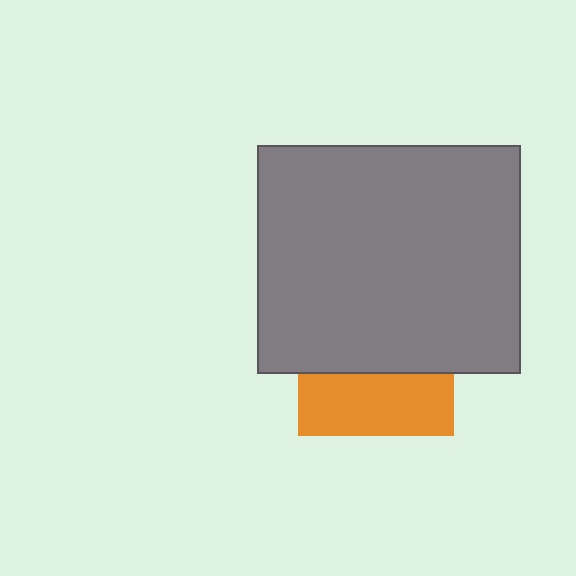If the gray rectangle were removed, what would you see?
You would see the complete orange square.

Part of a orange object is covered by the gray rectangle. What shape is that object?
It is a square.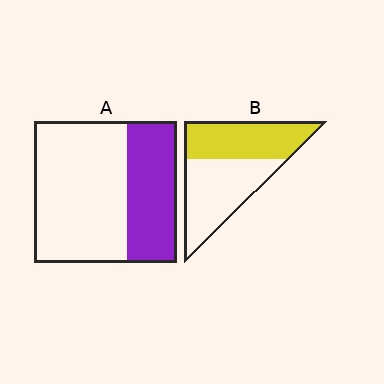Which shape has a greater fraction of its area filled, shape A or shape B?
Shape B.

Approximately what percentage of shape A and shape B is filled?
A is approximately 35% and B is approximately 45%.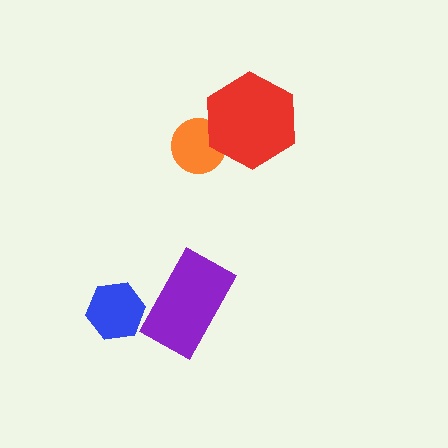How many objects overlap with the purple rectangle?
0 objects overlap with the purple rectangle.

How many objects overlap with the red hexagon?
1 object overlaps with the red hexagon.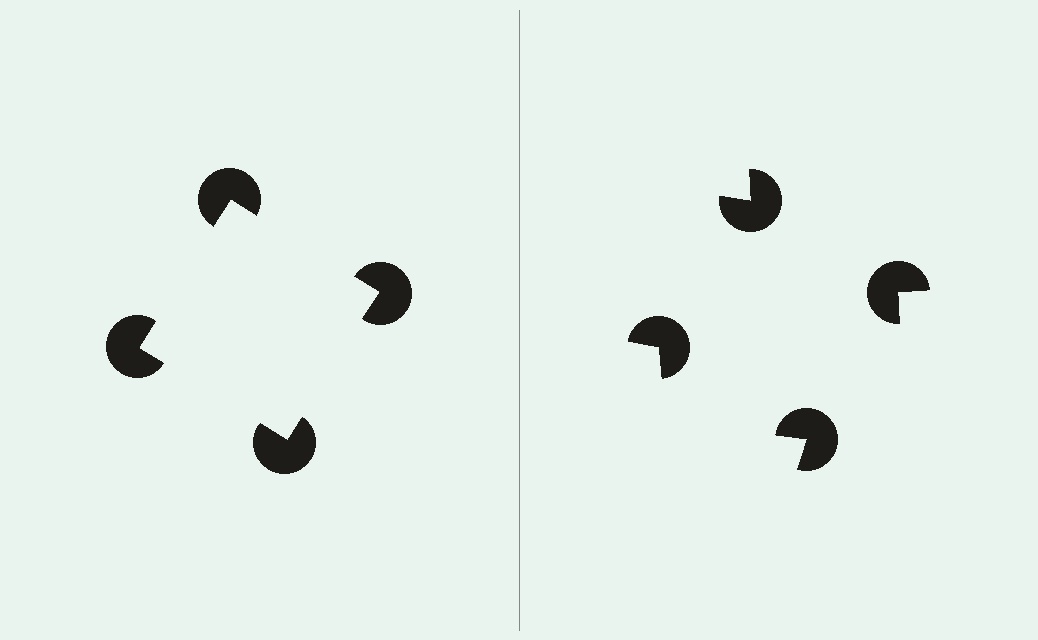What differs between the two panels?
The pac-man discs are positioned identically on both sides; only the wedge orientations differ. On the left they align to a square; on the right they are misaligned.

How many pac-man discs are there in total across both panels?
8 — 4 on each side.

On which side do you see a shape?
An illusory square appears on the left side. On the right side the wedge cuts are rotated, so no coherent shape forms.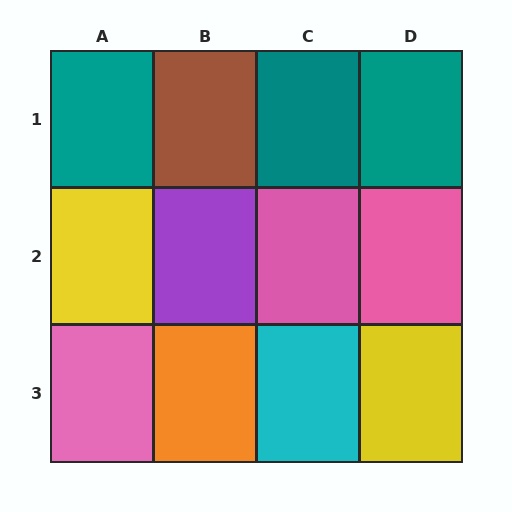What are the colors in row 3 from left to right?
Pink, orange, cyan, yellow.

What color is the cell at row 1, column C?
Teal.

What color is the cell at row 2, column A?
Yellow.